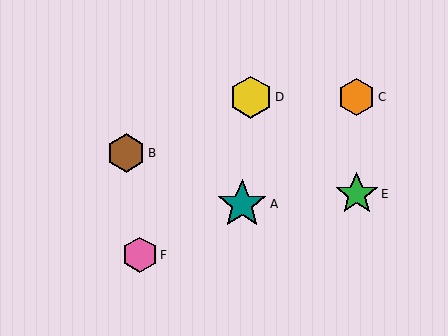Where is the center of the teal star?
The center of the teal star is at (242, 204).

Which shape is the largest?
The teal star (labeled A) is the largest.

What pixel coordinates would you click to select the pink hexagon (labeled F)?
Click at (140, 255) to select the pink hexagon F.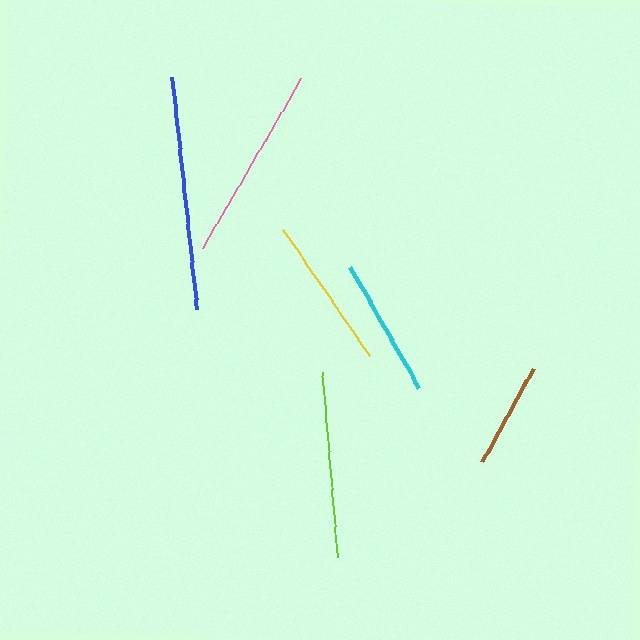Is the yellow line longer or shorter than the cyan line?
The yellow line is longer than the cyan line.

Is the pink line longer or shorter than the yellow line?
The pink line is longer than the yellow line.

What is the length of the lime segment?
The lime segment is approximately 185 pixels long.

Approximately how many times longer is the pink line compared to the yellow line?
The pink line is approximately 1.3 times the length of the yellow line.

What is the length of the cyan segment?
The cyan segment is approximately 138 pixels long.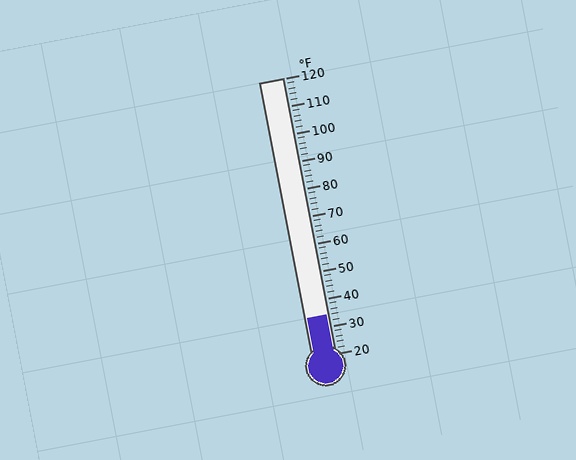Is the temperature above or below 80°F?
The temperature is below 80°F.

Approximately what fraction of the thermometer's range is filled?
The thermometer is filled to approximately 15% of its range.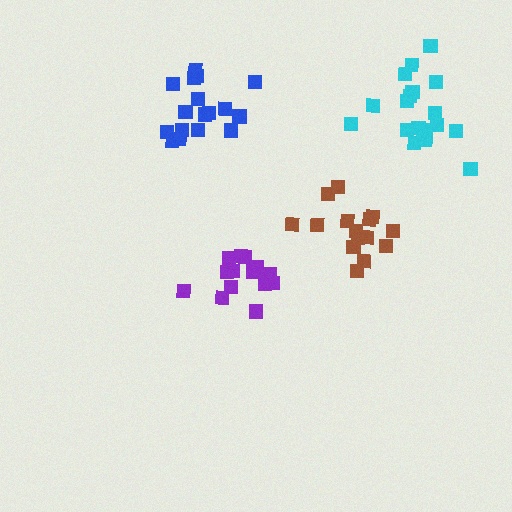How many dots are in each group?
Group 1: 16 dots, Group 2: 18 dots, Group 3: 17 dots, Group 4: 15 dots (66 total).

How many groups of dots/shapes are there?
There are 4 groups.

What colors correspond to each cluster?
The clusters are colored: purple, cyan, blue, brown.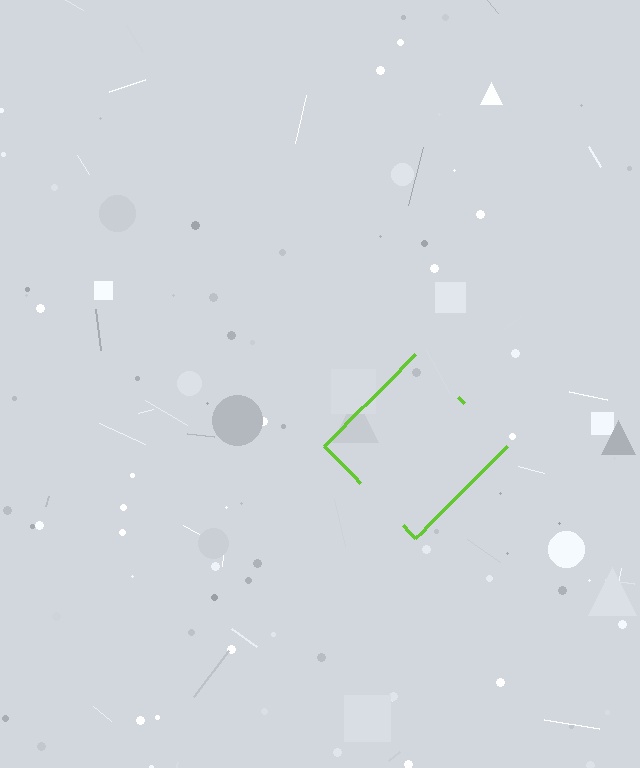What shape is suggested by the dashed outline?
The dashed outline suggests a diamond.